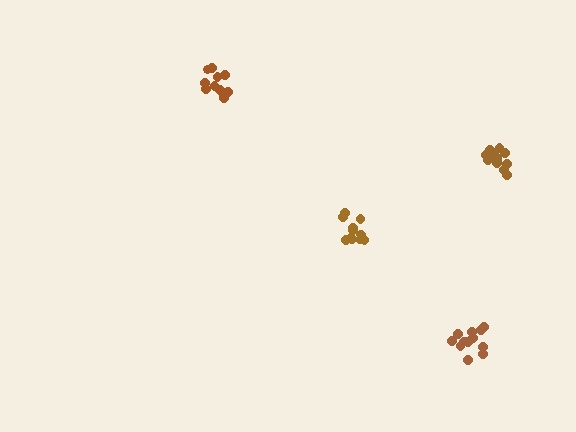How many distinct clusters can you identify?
There are 4 distinct clusters.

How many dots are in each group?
Group 1: 11 dots, Group 2: 12 dots, Group 3: 12 dots, Group 4: 11 dots (46 total).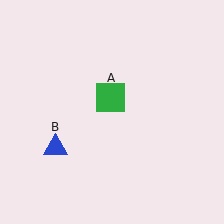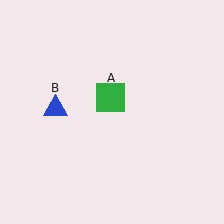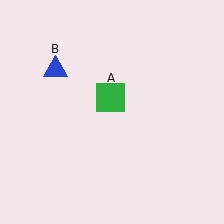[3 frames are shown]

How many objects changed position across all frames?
1 object changed position: blue triangle (object B).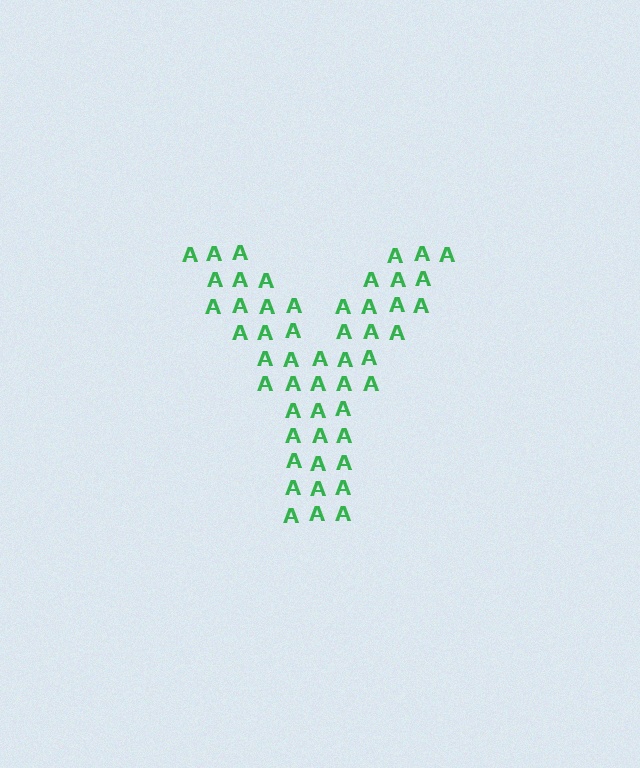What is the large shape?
The large shape is the letter Y.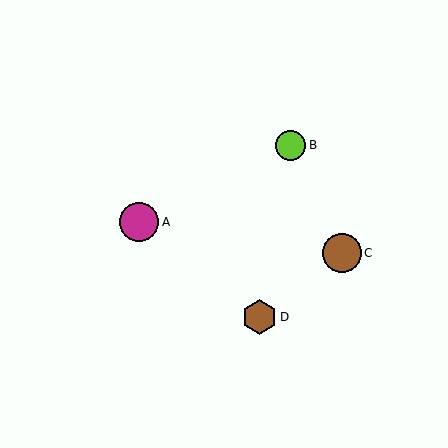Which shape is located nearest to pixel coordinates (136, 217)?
The magenta circle (labeled A) at (139, 222) is nearest to that location.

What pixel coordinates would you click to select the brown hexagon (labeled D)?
Click at (260, 317) to select the brown hexagon D.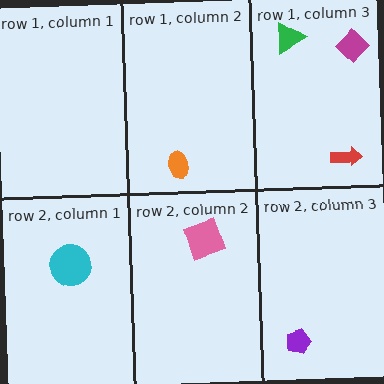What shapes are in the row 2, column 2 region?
The pink square.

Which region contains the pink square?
The row 2, column 2 region.